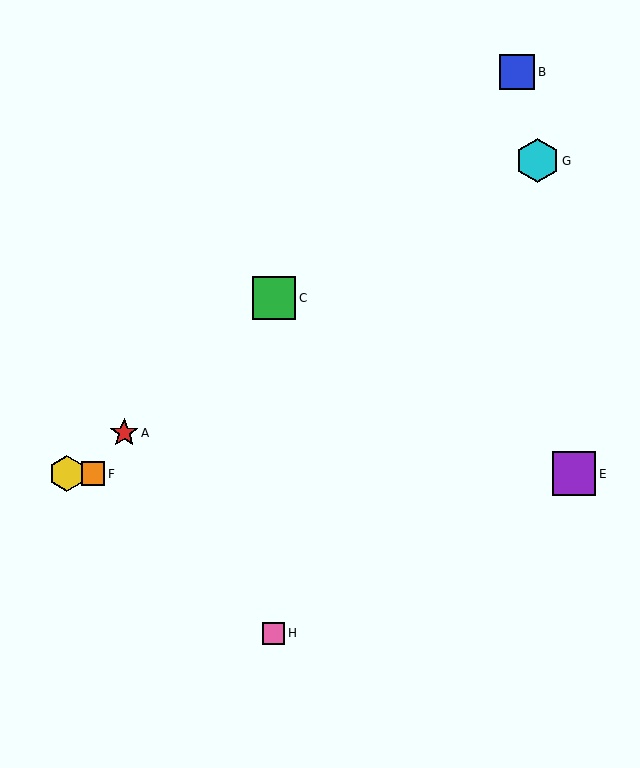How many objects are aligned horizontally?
3 objects (D, E, F) are aligned horizontally.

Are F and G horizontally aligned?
No, F is at y≈474 and G is at y≈161.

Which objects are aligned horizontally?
Objects D, E, F are aligned horizontally.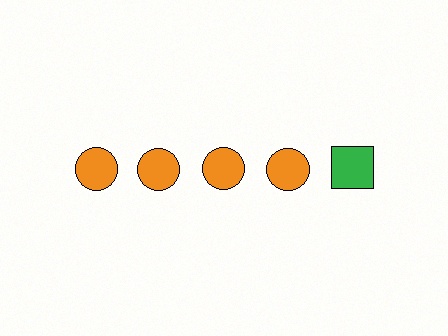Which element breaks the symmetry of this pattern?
The green square in the top row, rightmost column breaks the symmetry. All other shapes are orange circles.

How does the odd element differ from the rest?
It differs in both color (green instead of orange) and shape (square instead of circle).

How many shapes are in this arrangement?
There are 5 shapes arranged in a grid pattern.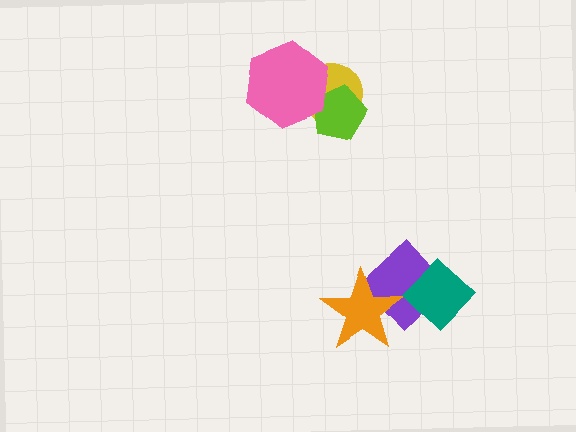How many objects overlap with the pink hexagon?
2 objects overlap with the pink hexagon.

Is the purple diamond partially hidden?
Yes, it is partially covered by another shape.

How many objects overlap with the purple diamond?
2 objects overlap with the purple diamond.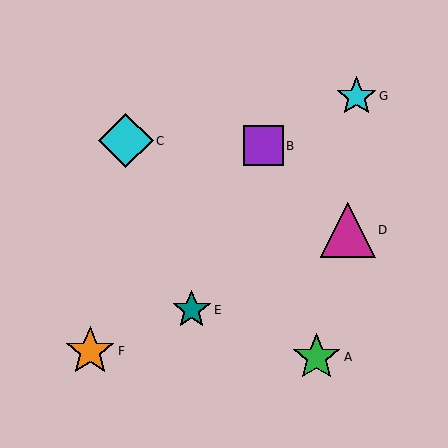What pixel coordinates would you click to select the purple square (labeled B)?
Click at (263, 146) to select the purple square B.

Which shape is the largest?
The magenta triangle (labeled D) is the largest.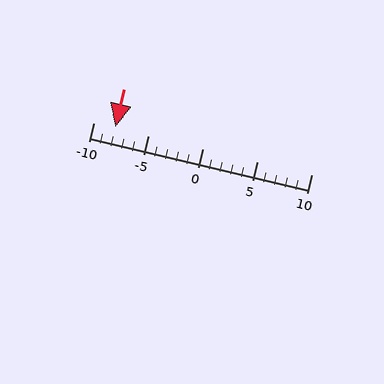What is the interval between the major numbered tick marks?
The major tick marks are spaced 5 units apart.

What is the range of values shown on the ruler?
The ruler shows values from -10 to 10.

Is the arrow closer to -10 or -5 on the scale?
The arrow is closer to -10.